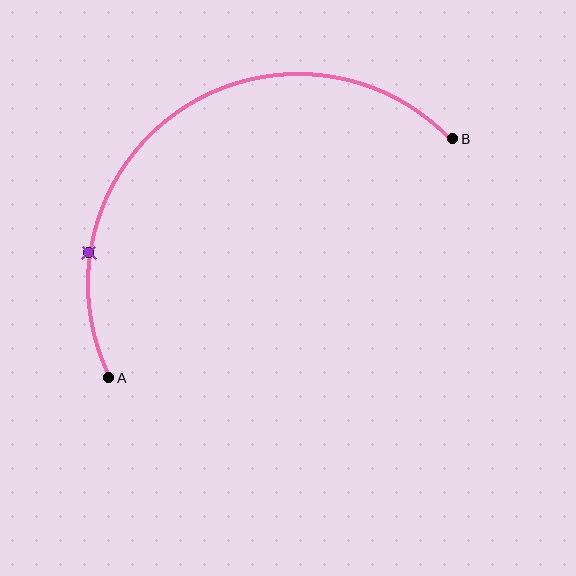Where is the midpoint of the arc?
The arc midpoint is the point on the curve farthest from the straight line joining A and B. It sits above and to the left of that line.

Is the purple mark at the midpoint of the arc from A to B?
No. The purple mark lies on the arc but is closer to endpoint A. The arc midpoint would be at the point on the curve equidistant along the arc from both A and B.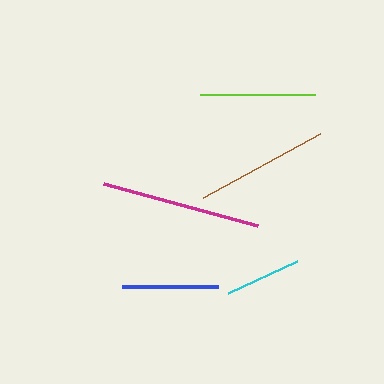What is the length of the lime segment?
The lime segment is approximately 115 pixels long.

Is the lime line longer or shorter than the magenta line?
The magenta line is longer than the lime line.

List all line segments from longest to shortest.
From longest to shortest: magenta, brown, lime, blue, cyan.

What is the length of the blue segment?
The blue segment is approximately 96 pixels long.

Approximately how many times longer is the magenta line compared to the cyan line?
The magenta line is approximately 2.1 times the length of the cyan line.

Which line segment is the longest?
The magenta line is the longest at approximately 160 pixels.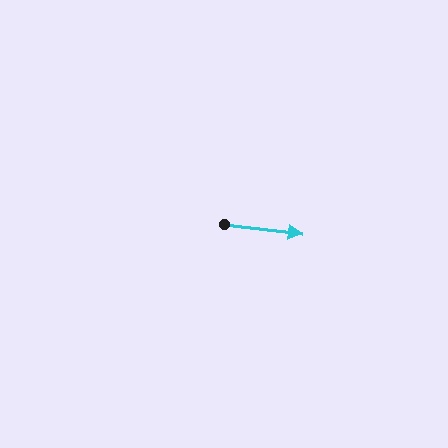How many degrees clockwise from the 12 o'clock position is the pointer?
Approximately 97 degrees.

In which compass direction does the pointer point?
East.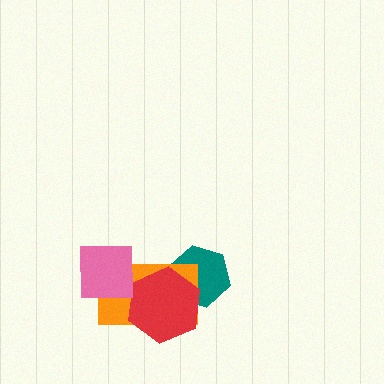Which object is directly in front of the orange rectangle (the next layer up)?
The red hexagon is directly in front of the orange rectangle.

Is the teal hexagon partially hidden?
Yes, it is partially covered by another shape.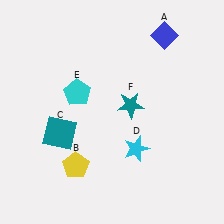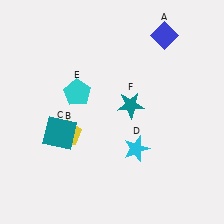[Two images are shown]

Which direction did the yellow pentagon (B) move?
The yellow pentagon (B) moved up.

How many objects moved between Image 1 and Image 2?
1 object moved between the two images.